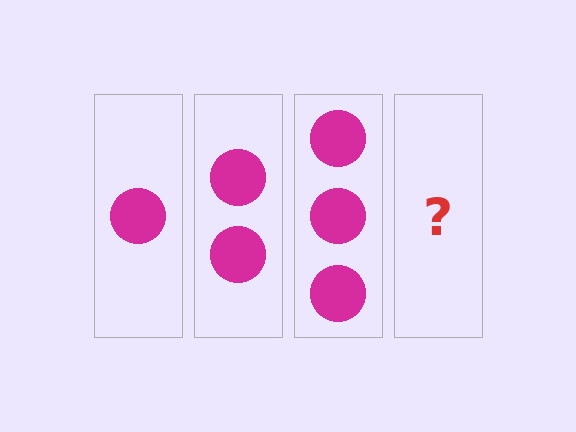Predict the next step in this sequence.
The next step is 4 circles.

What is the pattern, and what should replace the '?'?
The pattern is that each step adds one more circle. The '?' should be 4 circles.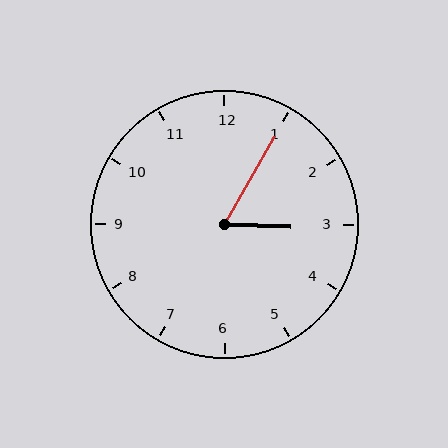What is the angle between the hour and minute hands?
Approximately 62 degrees.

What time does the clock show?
3:05.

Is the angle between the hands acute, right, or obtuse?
It is acute.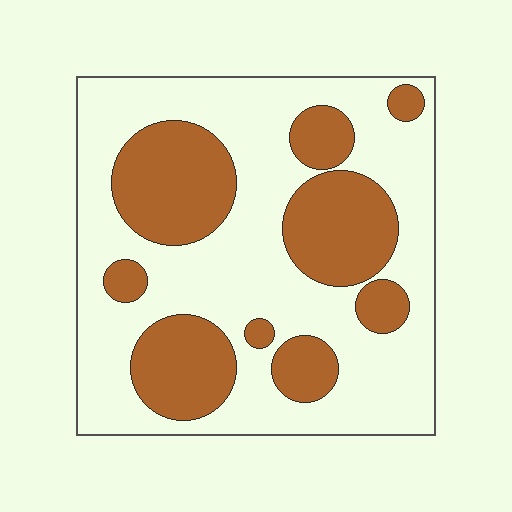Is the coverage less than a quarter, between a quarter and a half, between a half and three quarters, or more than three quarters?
Between a quarter and a half.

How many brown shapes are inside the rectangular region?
9.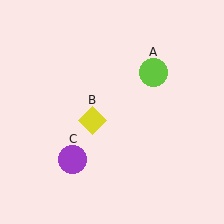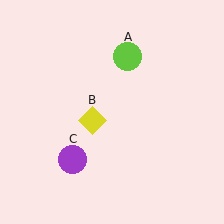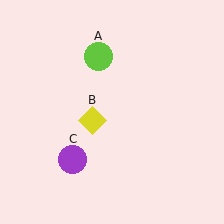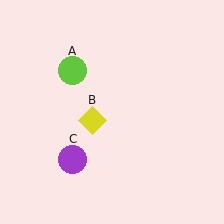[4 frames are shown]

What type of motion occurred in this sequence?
The lime circle (object A) rotated counterclockwise around the center of the scene.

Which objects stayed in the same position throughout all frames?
Yellow diamond (object B) and purple circle (object C) remained stationary.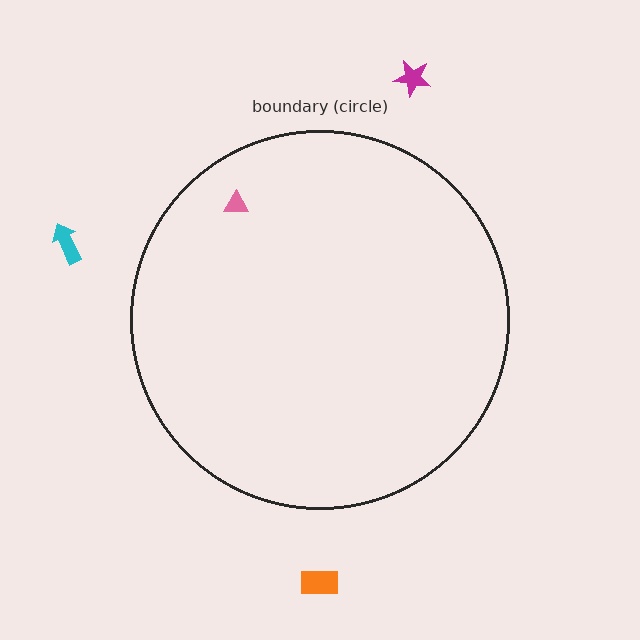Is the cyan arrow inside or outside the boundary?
Outside.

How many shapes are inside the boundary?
1 inside, 3 outside.